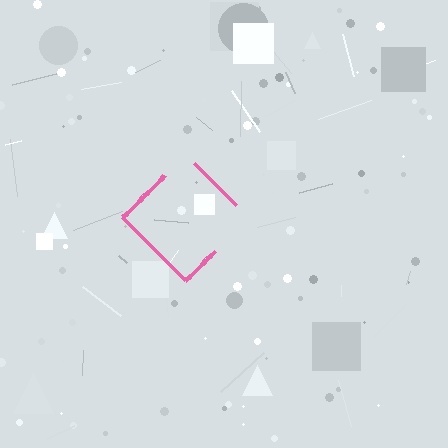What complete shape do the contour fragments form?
The contour fragments form a diamond.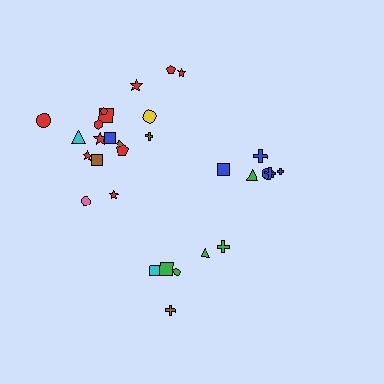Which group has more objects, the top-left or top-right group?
The top-left group.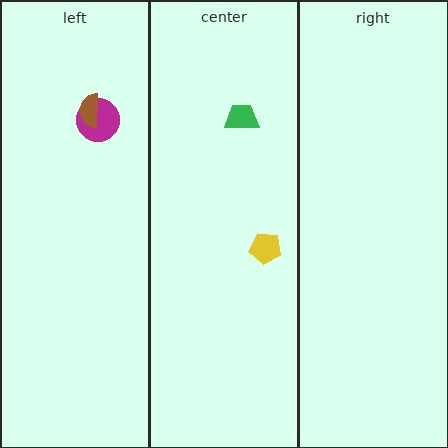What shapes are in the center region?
The green trapezoid, the yellow pentagon.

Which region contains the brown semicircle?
The left region.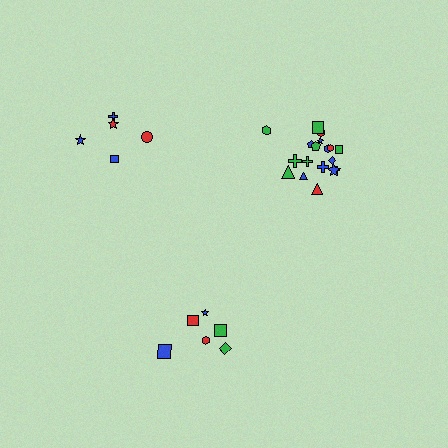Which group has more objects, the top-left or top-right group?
The top-right group.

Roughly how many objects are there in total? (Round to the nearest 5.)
Roughly 30 objects in total.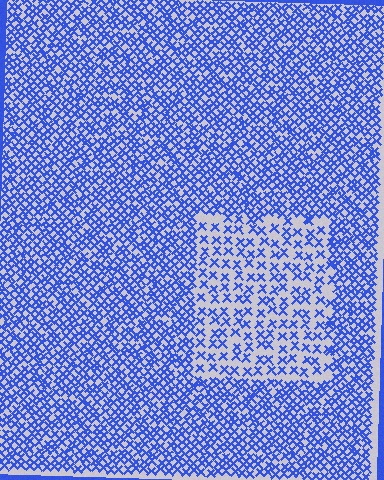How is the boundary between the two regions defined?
The boundary is defined by a change in element density (approximately 2.0x ratio). All elements are the same color, size, and shape.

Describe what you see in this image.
The image contains small blue elements arranged at two different densities. A rectangle-shaped region is visible where the elements are less densely packed than the surrounding area.